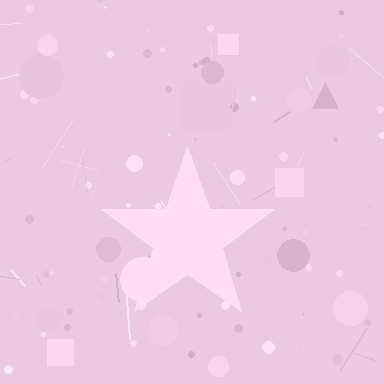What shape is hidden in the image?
A star is hidden in the image.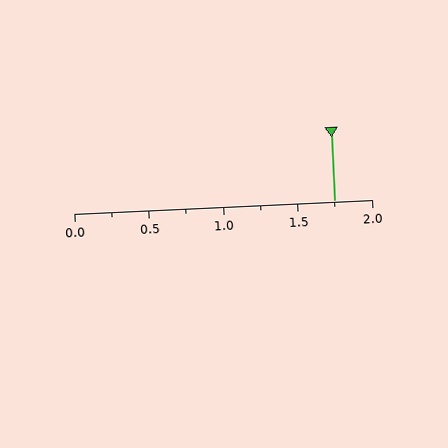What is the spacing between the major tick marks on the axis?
The major ticks are spaced 0.5 apart.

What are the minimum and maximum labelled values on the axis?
The axis runs from 0.0 to 2.0.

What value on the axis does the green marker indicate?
The marker indicates approximately 1.75.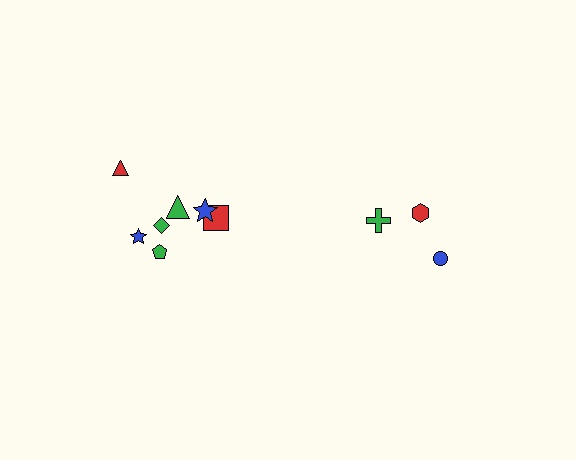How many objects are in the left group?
There are 7 objects.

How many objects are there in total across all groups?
There are 10 objects.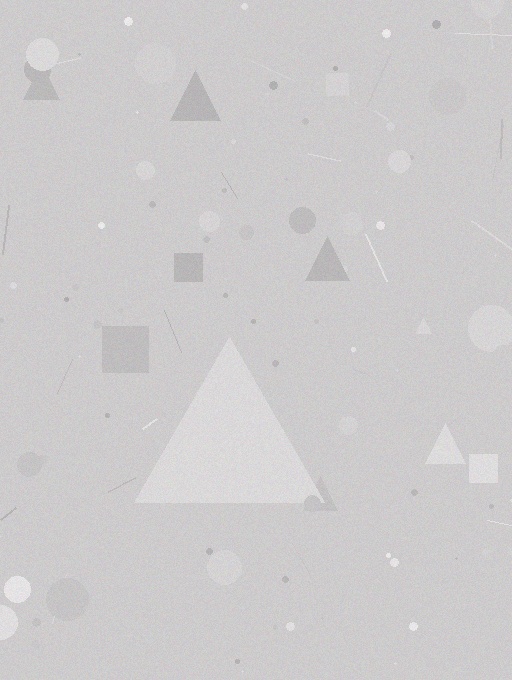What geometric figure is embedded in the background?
A triangle is embedded in the background.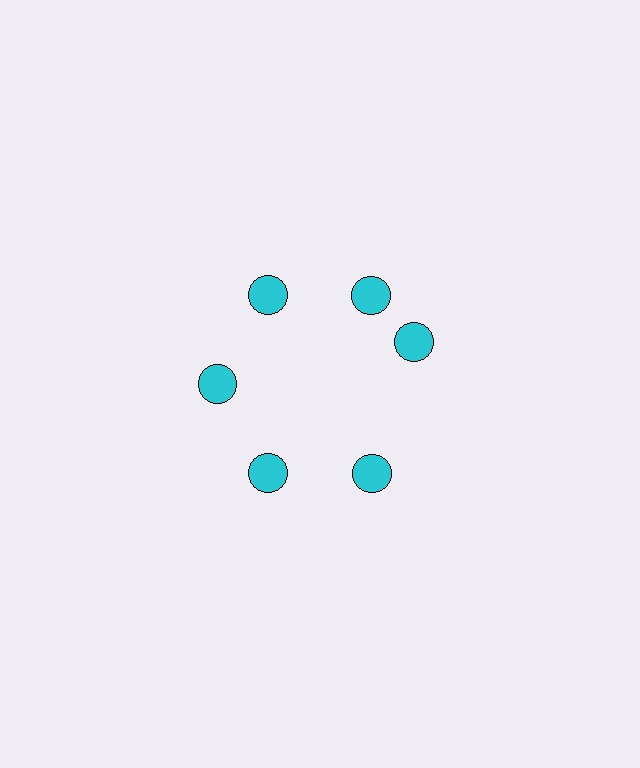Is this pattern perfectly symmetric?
No. The 6 cyan circles are arranged in a ring, but one element near the 3 o'clock position is rotated out of alignment along the ring, breaking the 6-fold rotational symmetry.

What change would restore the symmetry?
The symmetry would be restored by rotating it back into even spacing with its neighbors so that all 6 circles sit at equal angles and equal distance from the center.